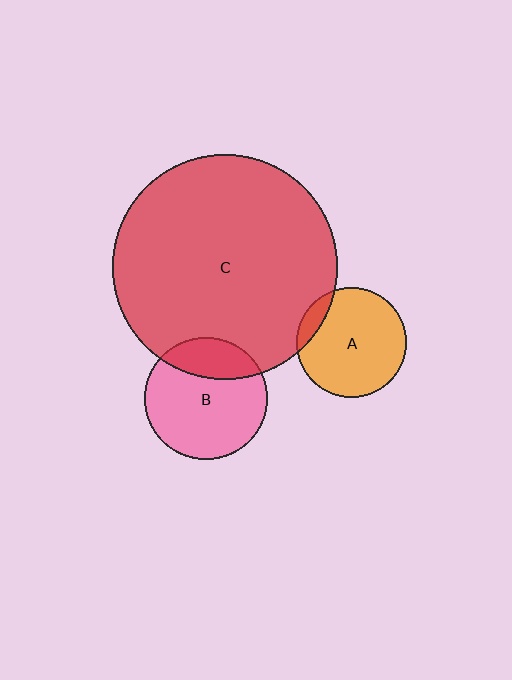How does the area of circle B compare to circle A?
Approximately 1.2 times.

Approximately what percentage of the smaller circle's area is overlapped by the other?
Approximately 25%.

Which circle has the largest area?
Circle C (red).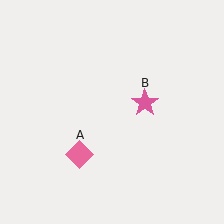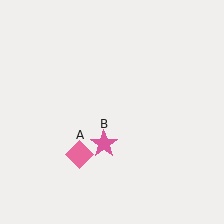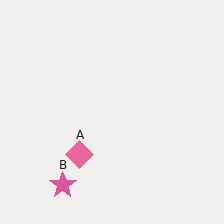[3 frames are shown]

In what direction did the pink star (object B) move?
The pink star (object B) moved down and to the left.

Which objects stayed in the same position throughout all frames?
Pink diamond (object A) remained stationary.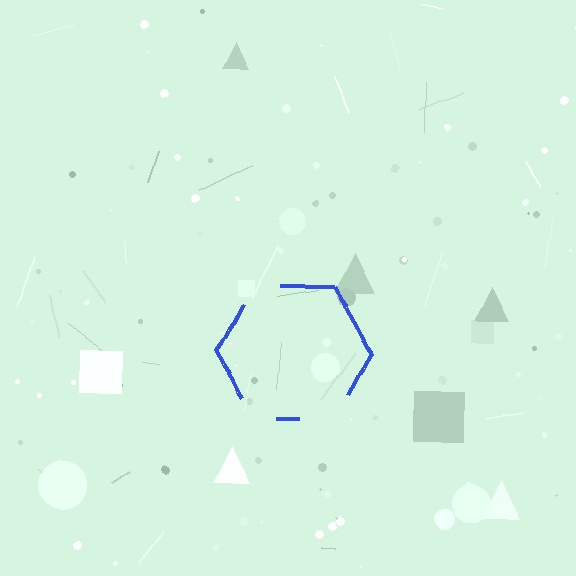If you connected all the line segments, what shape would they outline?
They would outline a hexagon.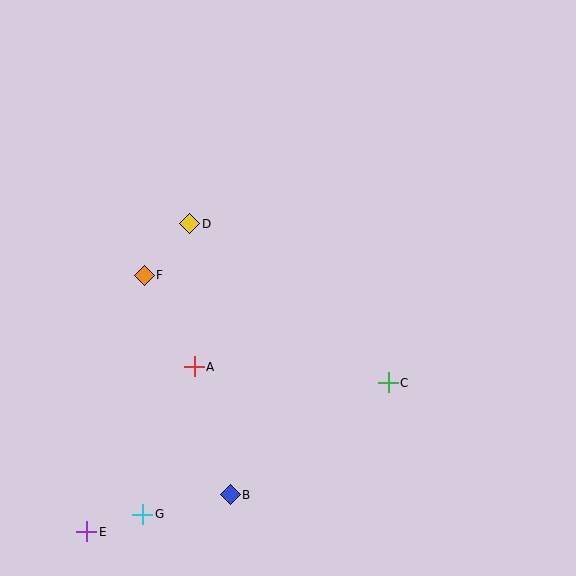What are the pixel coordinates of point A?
Point A is at (194, 367).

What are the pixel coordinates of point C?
Point C is at (388, 383).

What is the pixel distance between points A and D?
The distance between A and D is 143 pixels.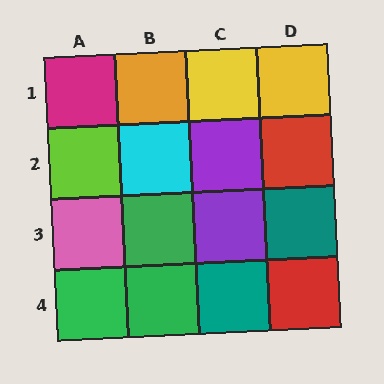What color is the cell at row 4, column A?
Green.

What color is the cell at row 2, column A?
Lime.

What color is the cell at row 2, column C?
Purple.